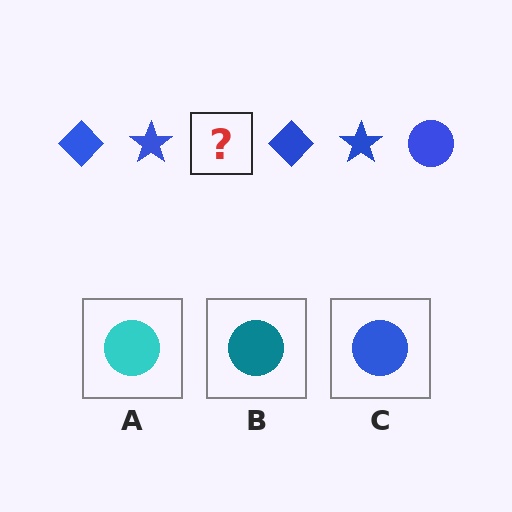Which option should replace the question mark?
Option C.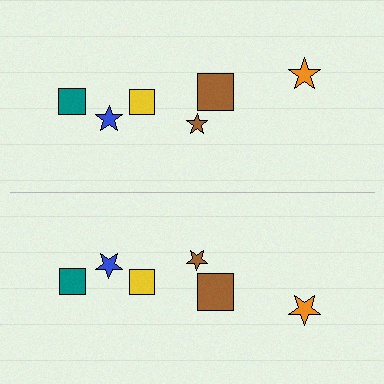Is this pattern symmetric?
Yes, this pattern has bilateral (reflection) symmetry.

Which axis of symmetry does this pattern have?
The pattern has a horizontal axis of symmetry running through the center of the image.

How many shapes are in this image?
There are 12 shapes in this image.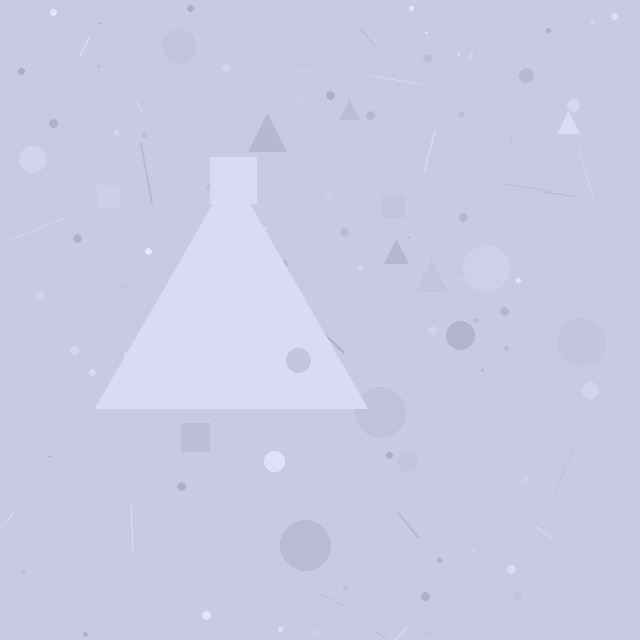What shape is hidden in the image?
A triangle is hidden in the image.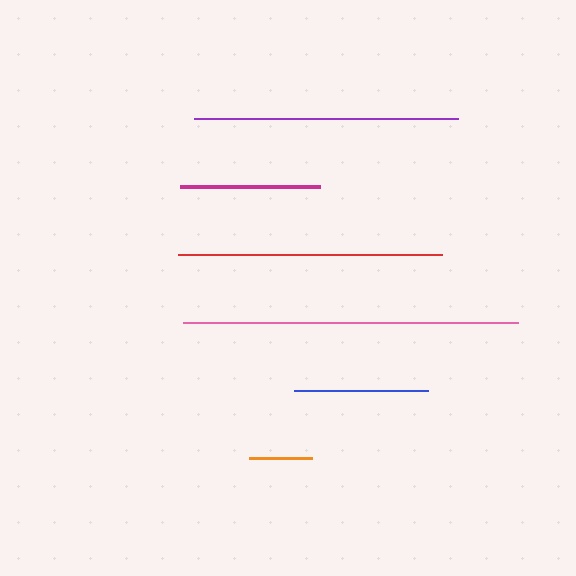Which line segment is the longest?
The pink line is the longest at approximately 335 pixels.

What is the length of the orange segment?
The orange segment is approximately 62 pixels long.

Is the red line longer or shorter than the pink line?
The pink line is longer than the red line.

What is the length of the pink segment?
The pink segment is approximately 335 pixels long.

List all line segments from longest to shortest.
From longest to shortest: pink, purple, red, magenta, blue, orange.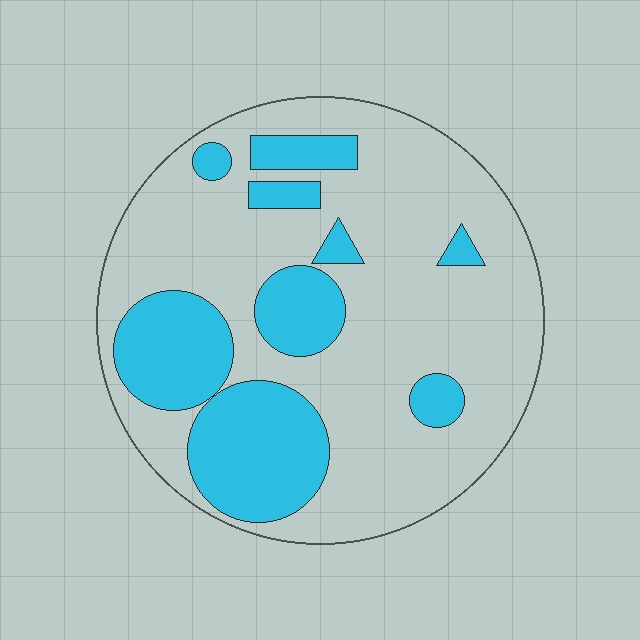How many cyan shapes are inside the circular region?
9.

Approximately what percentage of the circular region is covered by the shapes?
Approximately 30%.